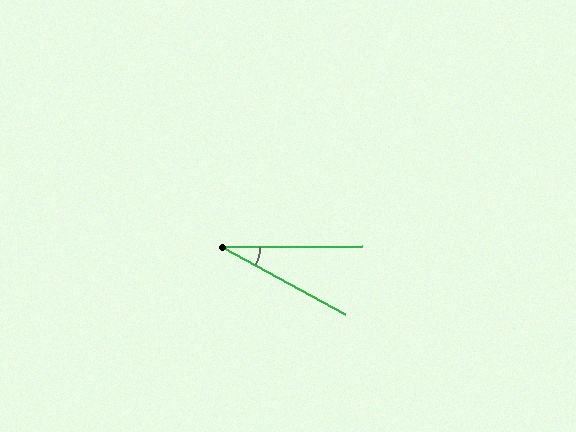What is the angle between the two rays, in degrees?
Approximately 29 degrees.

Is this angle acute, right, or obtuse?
It is acute.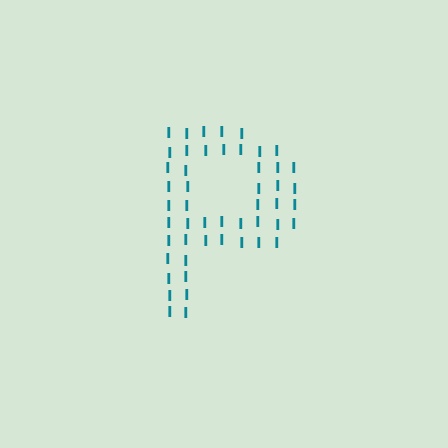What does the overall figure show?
The overall figure shows the letter P.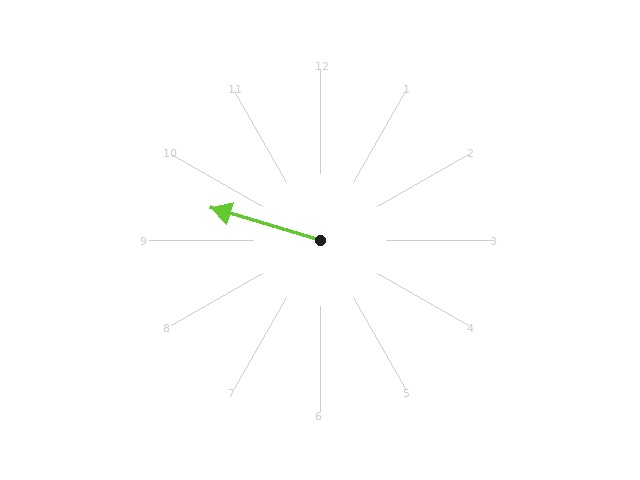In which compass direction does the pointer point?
West.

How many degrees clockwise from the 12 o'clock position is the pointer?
Approximately 286 degrees.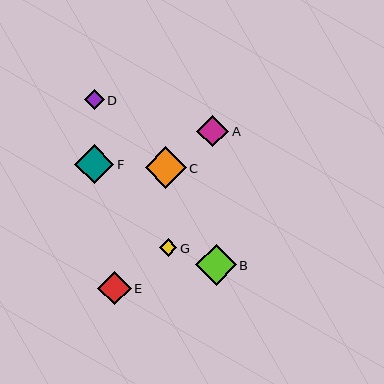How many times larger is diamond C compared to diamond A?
Diamond C is approximately 1.3 times the size of diamond A.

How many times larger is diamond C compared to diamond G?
Diamond C is approximately 2.4 times the size of diamond G.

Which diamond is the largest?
Diamond C is the largest with a size of approximately 41 pixels.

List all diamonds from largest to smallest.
From largest to smallest: C, B, F, E, A, D, G.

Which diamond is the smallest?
Diamond G is the smallest with a size of approximately 17 pixels.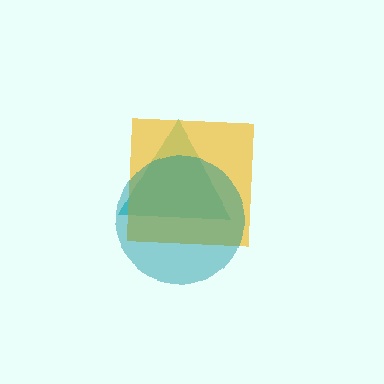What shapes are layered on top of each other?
The layered shapes are: a cyan triangle, a yellow square, a teal circle.